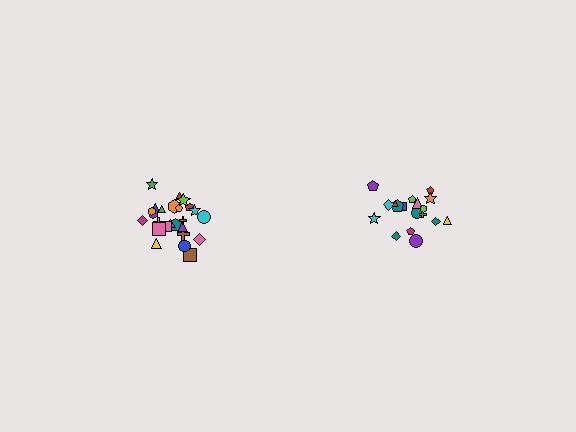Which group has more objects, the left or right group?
The left group.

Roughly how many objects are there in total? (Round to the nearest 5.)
Roughly 45 objects in total.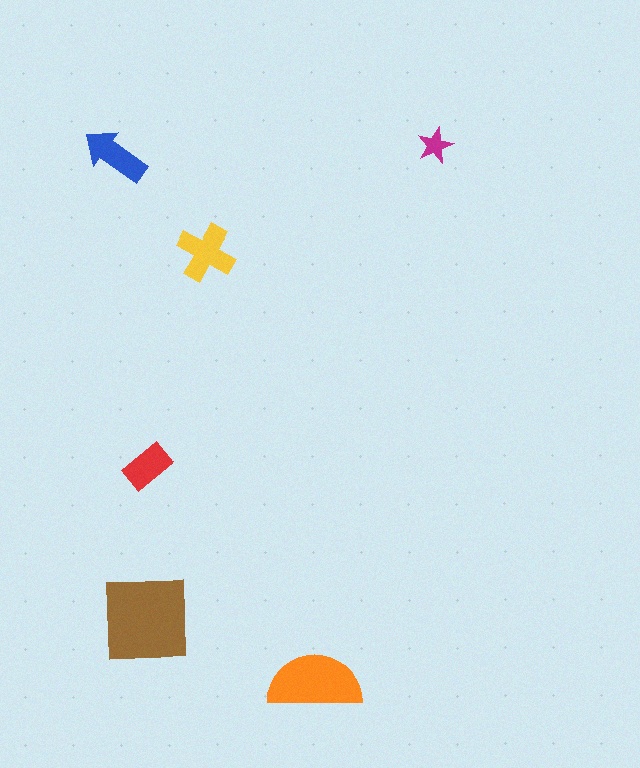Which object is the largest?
The brown square.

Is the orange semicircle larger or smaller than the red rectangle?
Larger.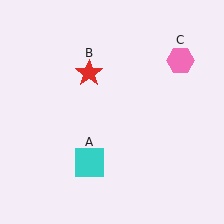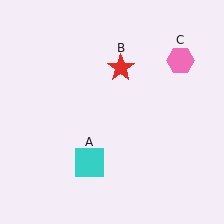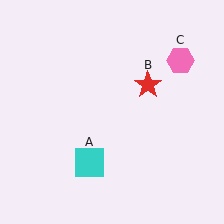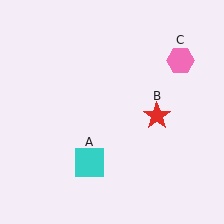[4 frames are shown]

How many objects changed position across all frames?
1 object changed position: red star (object B).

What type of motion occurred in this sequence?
The red star (object B) rotated clockwise around the center of the scene.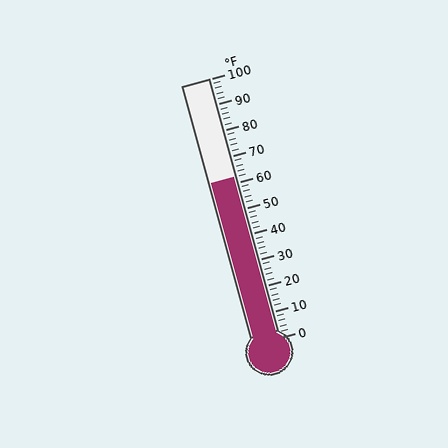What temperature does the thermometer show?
The thermometer shows approximately 62°F.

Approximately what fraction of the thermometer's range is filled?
The thermometer is filled to approximately 60% of its range.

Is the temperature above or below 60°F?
The temperature is above 60°F.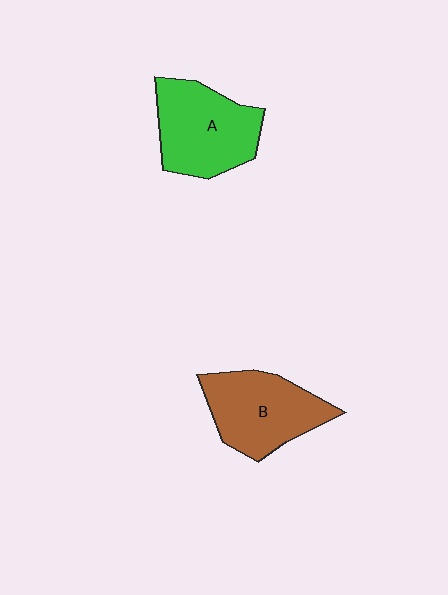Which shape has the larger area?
Shape A (green).